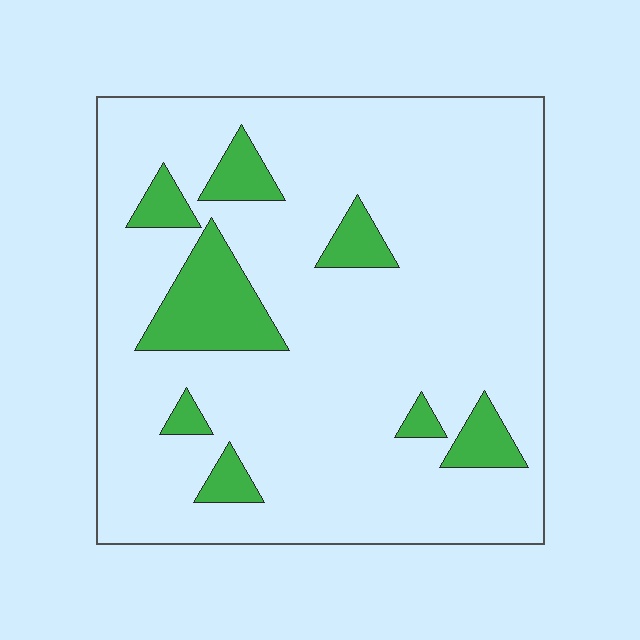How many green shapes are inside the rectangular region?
8.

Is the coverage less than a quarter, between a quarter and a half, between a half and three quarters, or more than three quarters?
Less than a quarter.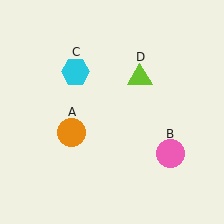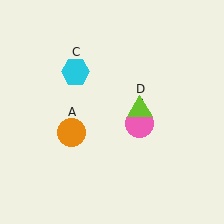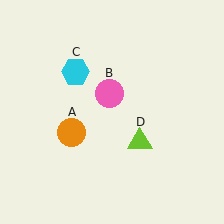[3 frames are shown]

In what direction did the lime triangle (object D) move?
The lime triangle (object D) moved down.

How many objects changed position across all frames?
2 objects changed position: pink circle (object B), lime triangle (object D).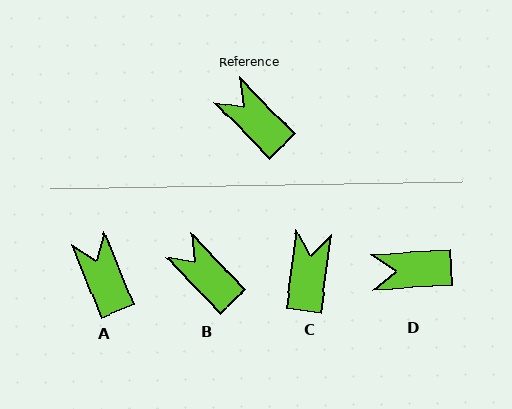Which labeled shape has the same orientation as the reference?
B.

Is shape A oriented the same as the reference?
No, it is off by about 22 degrees.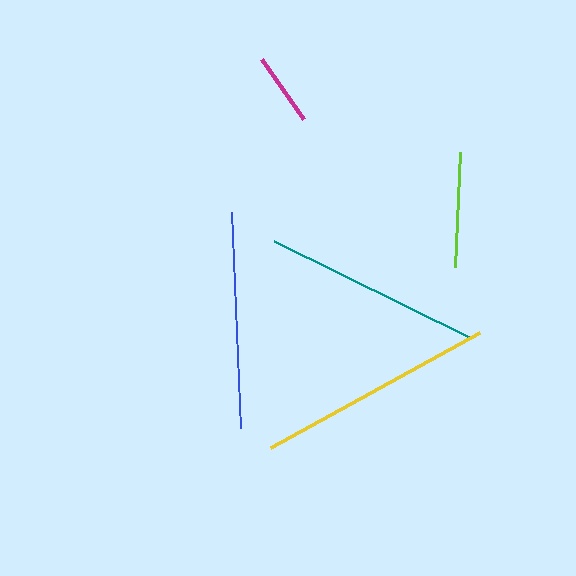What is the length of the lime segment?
The lime segment is approximately 115 pixels long.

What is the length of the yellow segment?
The yellow segment is approximately 238 pixels long.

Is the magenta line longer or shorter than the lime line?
The lime line is longer than the magenta line.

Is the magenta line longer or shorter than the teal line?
The teal line is longer than the magenta line.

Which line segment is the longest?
The yellow line is the longest at approximately 238 pixels.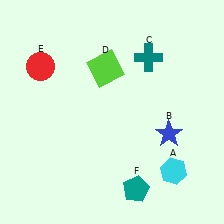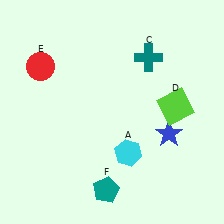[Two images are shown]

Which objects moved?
The objects that moved are: the cyan hexagon (A), the lime square (D), the teal pentagon (F).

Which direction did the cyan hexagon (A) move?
The cyan hexagon (A) moved left.